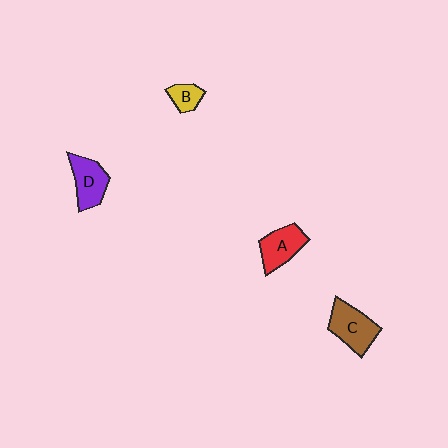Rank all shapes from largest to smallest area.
From largest to smallest: C (brown), D (purple), A (red), B (yellow).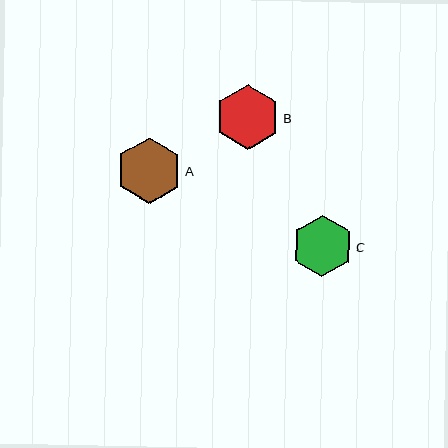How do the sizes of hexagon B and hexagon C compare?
Hexagon B and hexagon C are approximately the same size.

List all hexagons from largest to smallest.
From largest to smallest: A, B, C.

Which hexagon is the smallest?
Hexagon C is the smallest with a size of approximately 61 pixels.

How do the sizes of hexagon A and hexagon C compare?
Hexagon A and hexagon C are approximately the same size.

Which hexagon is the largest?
Hexagon A is the largest with a size of approximately 66 pixels.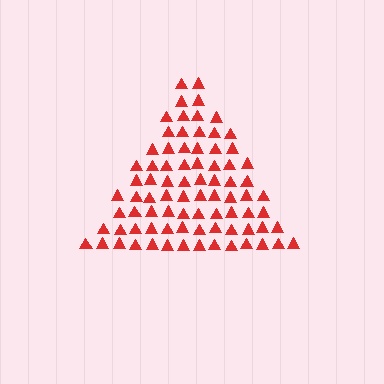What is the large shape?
The large shape is a triangle.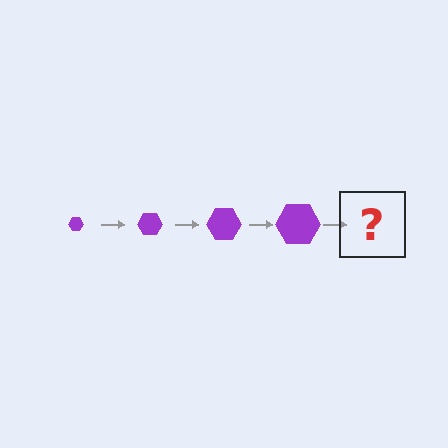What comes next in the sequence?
The next element should be a purple hexagon, larger than the previous one.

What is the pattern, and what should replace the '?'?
The pattern is that the hexagon gets progressively larger each step. The '?' should be a purple hexagon, larger than the previous one.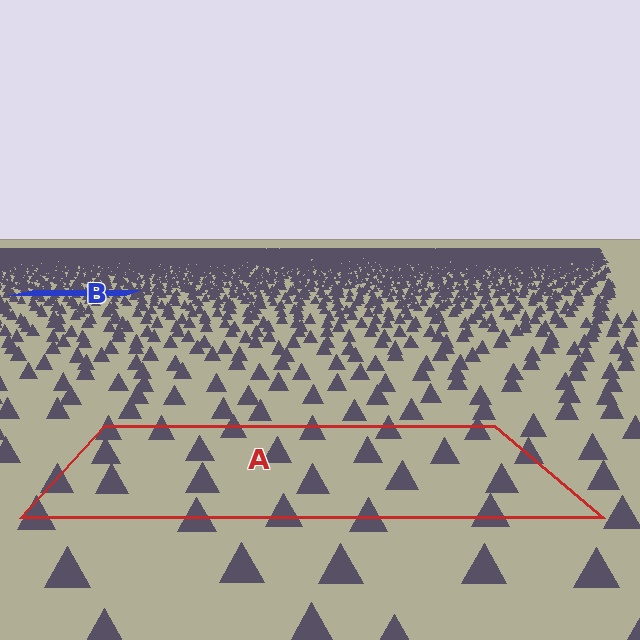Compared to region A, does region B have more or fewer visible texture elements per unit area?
Region B has more texture elements per unit area — they are packed more densely because it is farther away.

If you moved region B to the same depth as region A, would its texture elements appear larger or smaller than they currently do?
They would appear larger. At a closer depth, the same texture elements are projected at a bigger on-screen size.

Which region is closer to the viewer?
Region A is closer. The texture elements there are larger and more spread out.